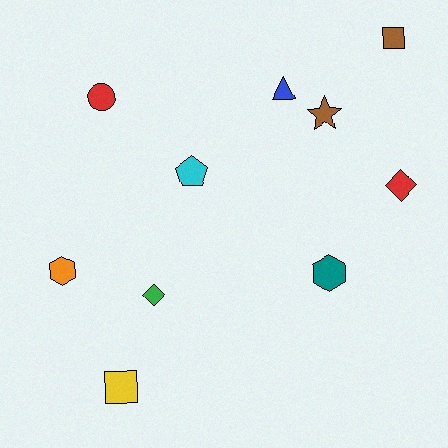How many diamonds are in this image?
There are 2 diamonds.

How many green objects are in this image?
There is 1 green object.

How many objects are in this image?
There are 10 objects.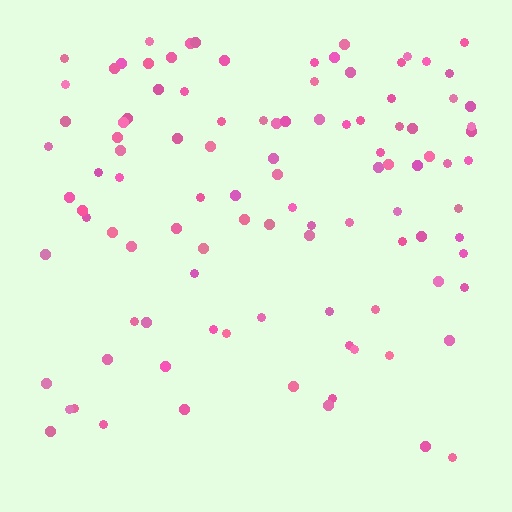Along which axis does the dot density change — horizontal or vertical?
Vertical.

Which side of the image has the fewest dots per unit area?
The bottom.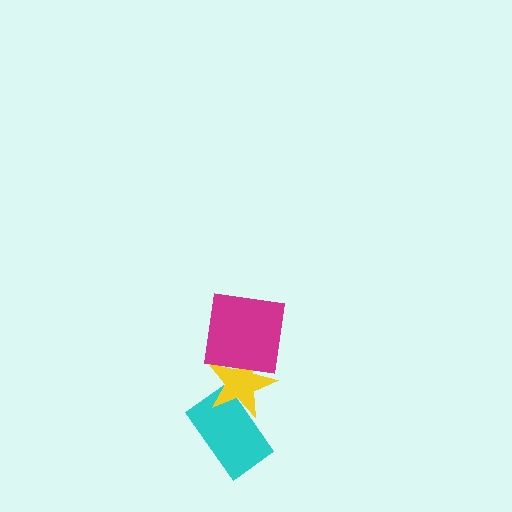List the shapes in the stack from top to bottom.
From top to bottom: the magenta square, the yellow star, the cyan rectangle.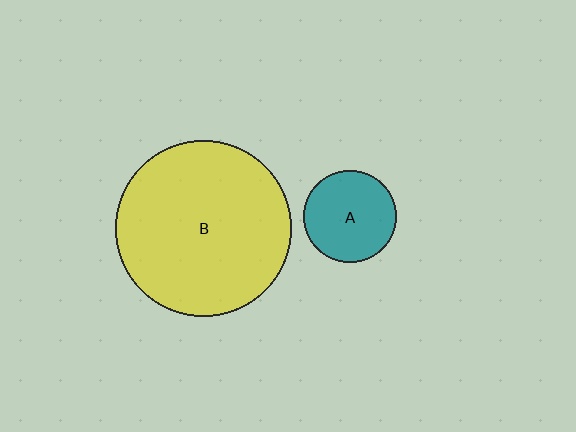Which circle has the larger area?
Circle B (yellow).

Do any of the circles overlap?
No, none of the circles overlap.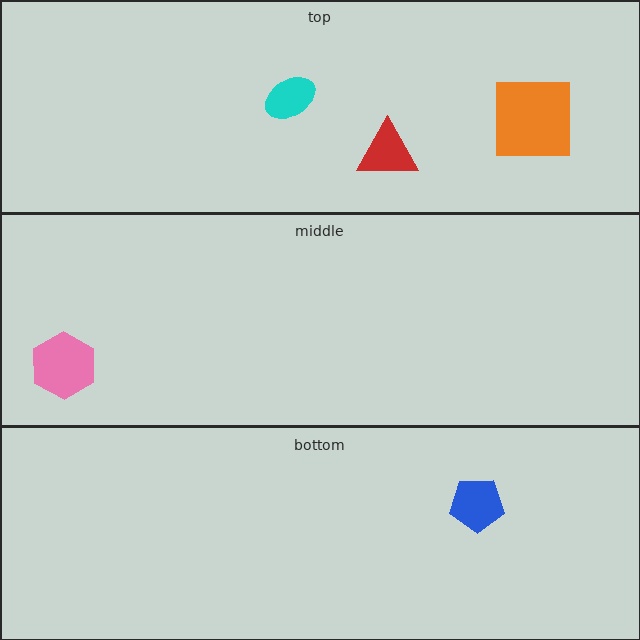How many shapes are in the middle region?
1.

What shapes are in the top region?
The cyan ellipse, the orange square, the red triangle.